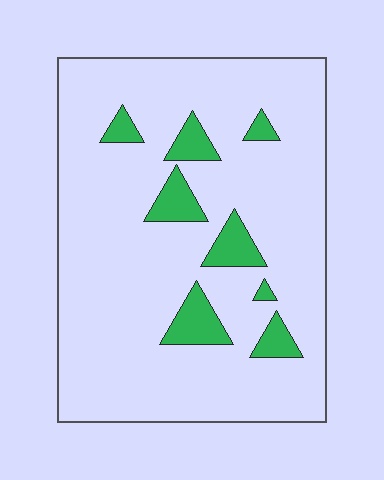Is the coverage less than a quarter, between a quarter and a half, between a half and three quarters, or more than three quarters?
Less than a quarter.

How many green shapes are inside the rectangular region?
8.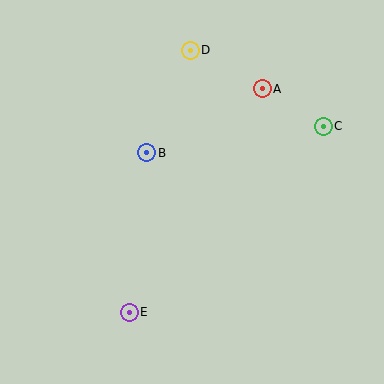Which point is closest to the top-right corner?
Point C is closest to the top-right corner.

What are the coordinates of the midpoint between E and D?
The midpoint between E and D is at (160, 181).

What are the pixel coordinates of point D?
Point D is at (190, 50).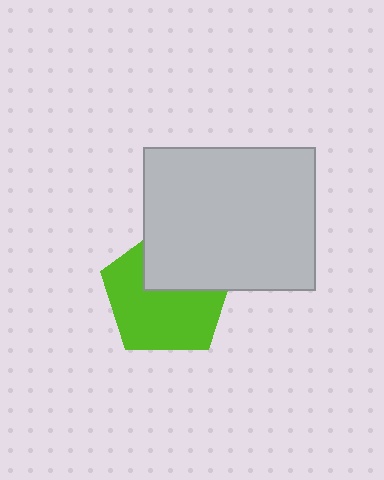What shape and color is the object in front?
The object in front is a light gray rectangle.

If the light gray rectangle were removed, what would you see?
You would see the complete lime pentagon.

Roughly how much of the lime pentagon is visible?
About half of it is visible (roughly 63%).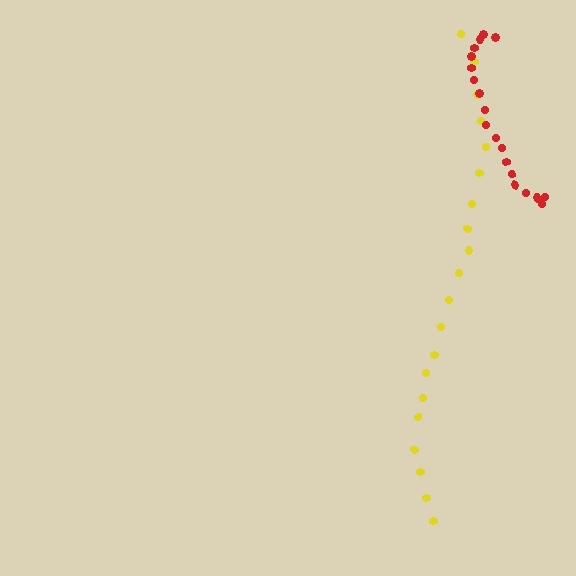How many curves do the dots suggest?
There are 2 distinct paths.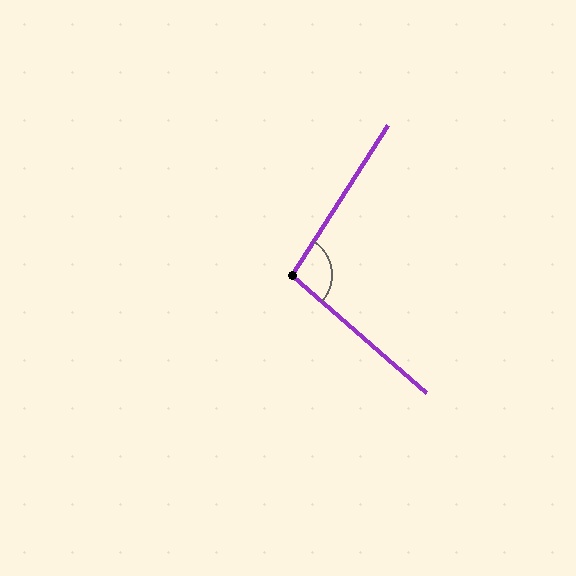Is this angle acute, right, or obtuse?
It is obtuse.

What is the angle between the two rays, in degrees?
Approximately 98 degrees.